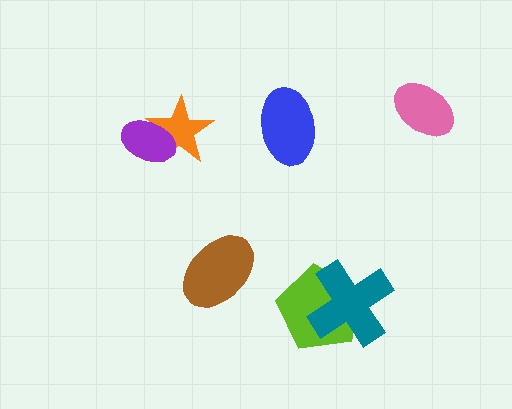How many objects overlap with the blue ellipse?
0 objects overlap with the blue ellipse.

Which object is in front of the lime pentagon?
The teal cross is in front of the lime pentagon.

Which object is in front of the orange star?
The purple ellipse is in front of the orange star.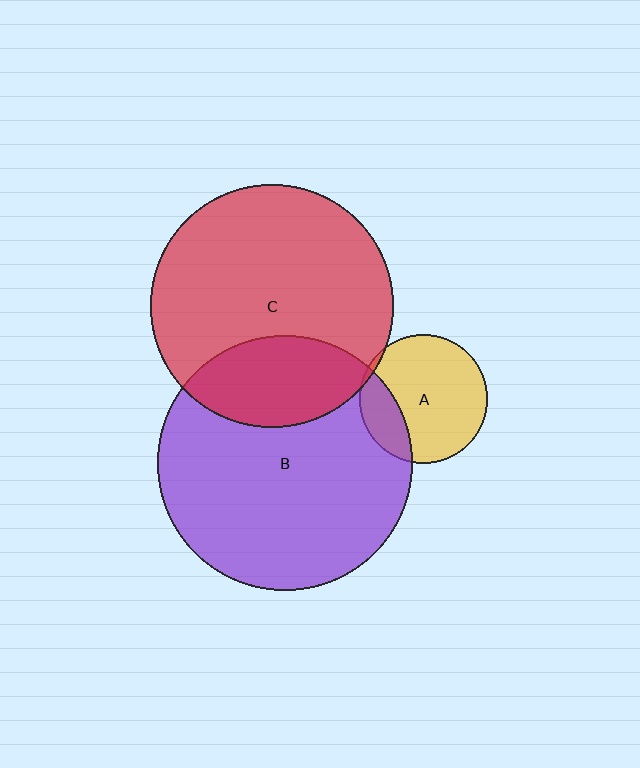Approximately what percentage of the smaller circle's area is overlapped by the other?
Approximately 20%.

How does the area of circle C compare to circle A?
Approximately 3.6 times.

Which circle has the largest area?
Circle B (purple).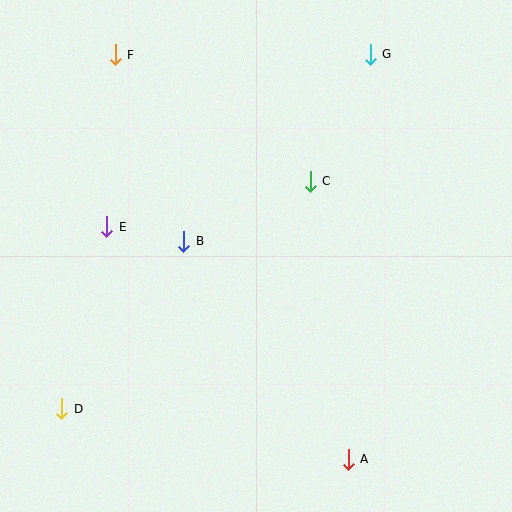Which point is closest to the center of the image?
Point B at (184, 241) is closest to the center.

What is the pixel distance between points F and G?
The distance between F and G is 255 pixels.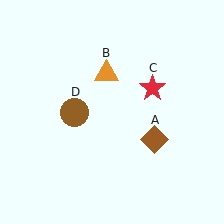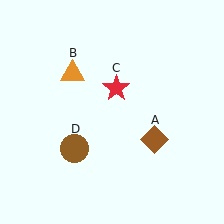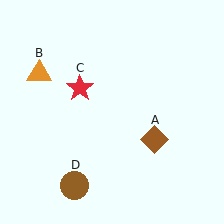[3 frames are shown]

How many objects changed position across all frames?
3 objects changed position: orange triangle (object B), red star (object C), brown circle (object D).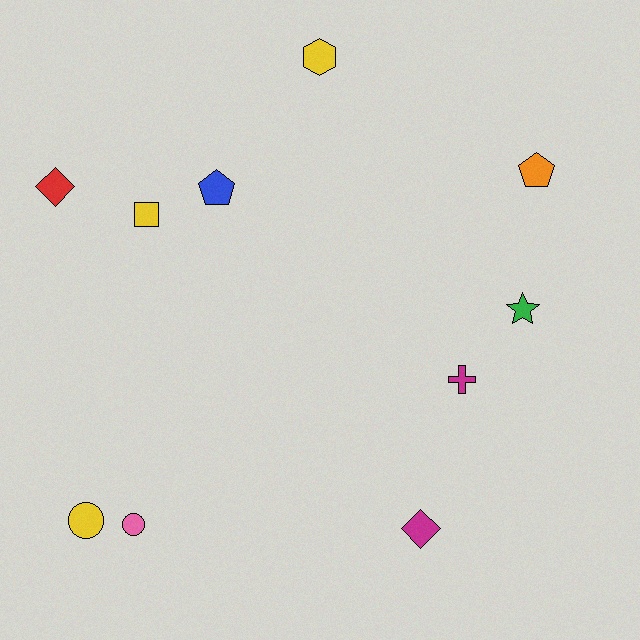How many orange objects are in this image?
There is 1 orange object.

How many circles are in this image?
There are 2 circles.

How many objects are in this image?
There are 10 objects.